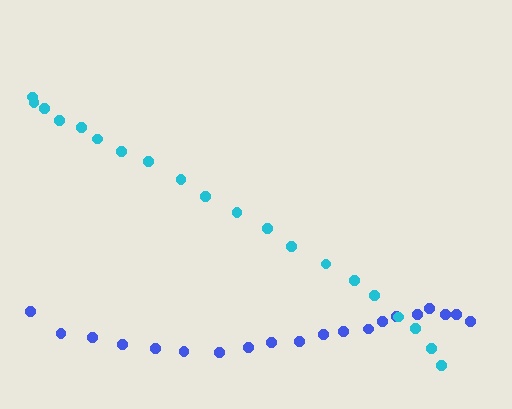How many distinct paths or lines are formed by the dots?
There are 2 distinct paths.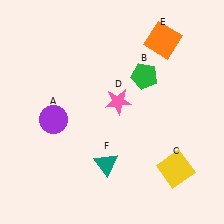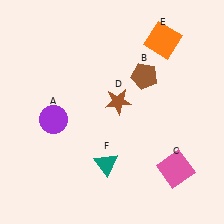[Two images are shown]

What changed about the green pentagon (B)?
In Image 1, B is green. In Image 2, it changed to brown.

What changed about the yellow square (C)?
In Image 1, C is yellow. In Image 2, it changed to pink.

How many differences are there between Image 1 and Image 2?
There are 3 differences between the two images.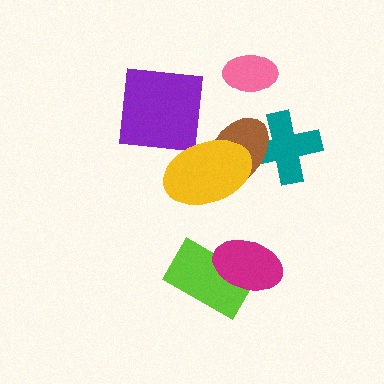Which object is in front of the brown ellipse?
The yellow ellipse is in front of the brown ellipse.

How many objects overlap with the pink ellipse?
0 objects overlap with the pink ellipse.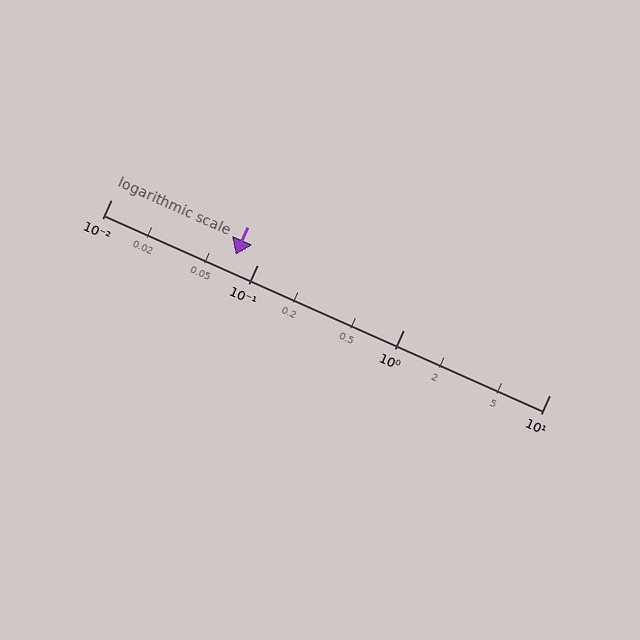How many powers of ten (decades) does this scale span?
The scale spans 3 decades, from 0.01 to 10.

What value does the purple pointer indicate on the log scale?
The pointer indicates approximately 0.071.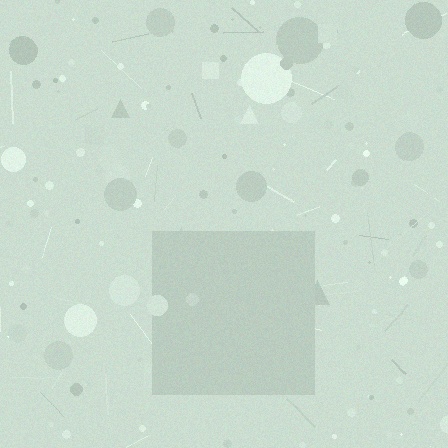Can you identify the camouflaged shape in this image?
The camouflaged shape is a square.